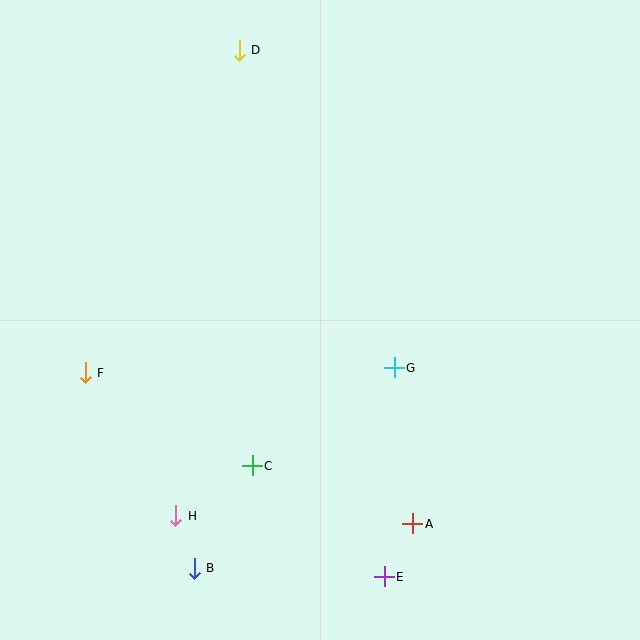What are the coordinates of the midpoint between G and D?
The midpoint between G and D is at (317, 209).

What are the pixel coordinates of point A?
Point A is at (413, 524).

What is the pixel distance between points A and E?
The distance between A and E is 60 pixels.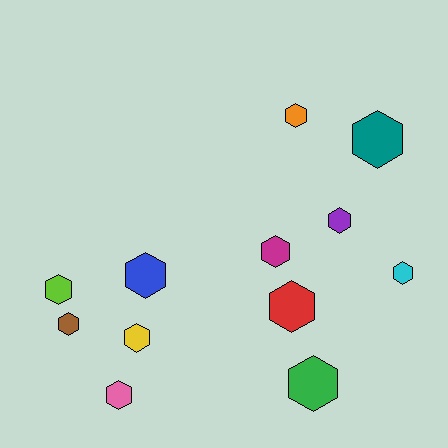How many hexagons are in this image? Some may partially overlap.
There are 12 hexagons.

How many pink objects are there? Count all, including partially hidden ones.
There is 1 pink object.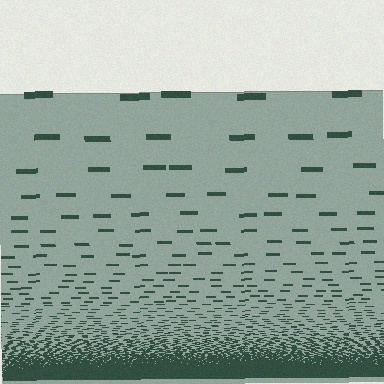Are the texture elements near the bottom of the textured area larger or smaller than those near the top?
Smaller. The gradient is inverted — elements near the bottom are smaller and denser.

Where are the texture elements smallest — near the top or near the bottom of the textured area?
Near the bottom.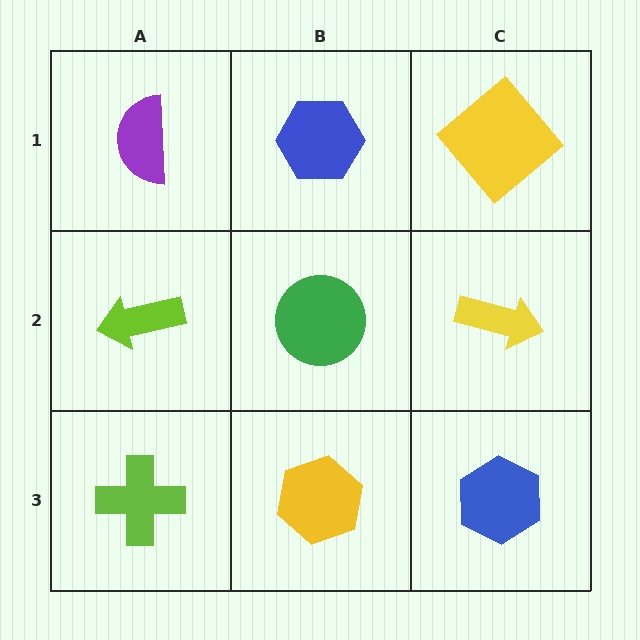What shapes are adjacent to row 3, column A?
A lime arrow (row 2, column A), a yellow hexagon (row 3, column B).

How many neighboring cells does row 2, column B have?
4.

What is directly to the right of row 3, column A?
A yellow hexagon.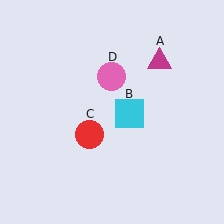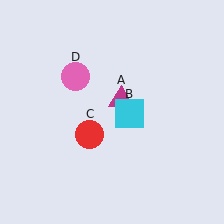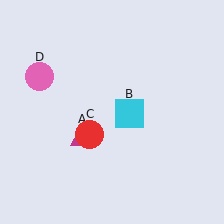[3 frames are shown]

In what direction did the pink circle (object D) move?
The pink circle (object D) moved left.